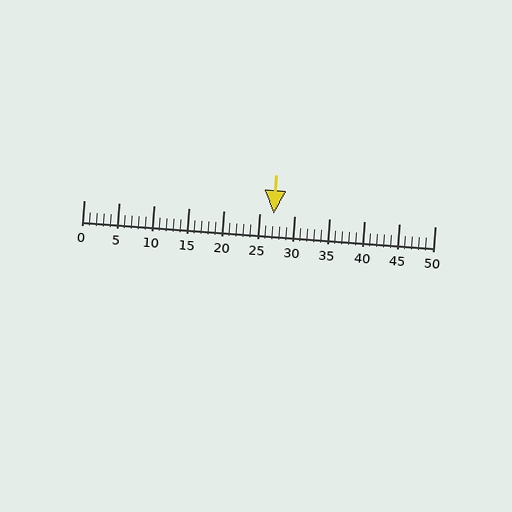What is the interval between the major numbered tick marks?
The major tick marks are spaced 5 units apart.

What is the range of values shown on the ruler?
The ruler shows values from 0 to 50.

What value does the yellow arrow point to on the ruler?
The yellow arrow points to approximately 27.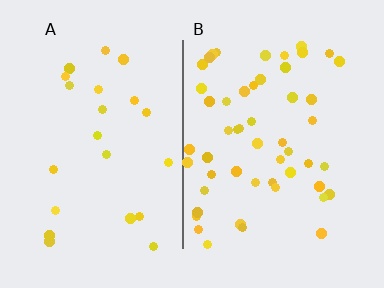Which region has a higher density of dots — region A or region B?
B (the right).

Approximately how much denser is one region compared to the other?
Approximately 2.3× — region B over region A.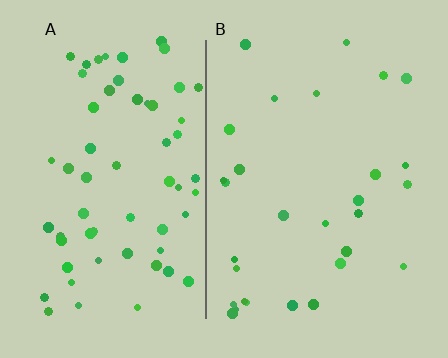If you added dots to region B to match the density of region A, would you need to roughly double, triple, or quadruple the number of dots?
Approximately double.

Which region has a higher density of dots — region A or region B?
A (the left).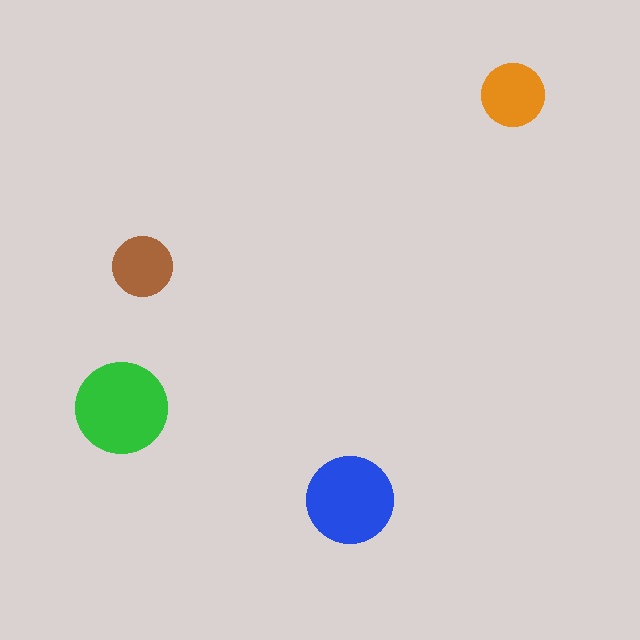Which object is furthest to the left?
The green circle is leftmost.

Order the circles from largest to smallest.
the green one, the blue one, the orange one, the brown one.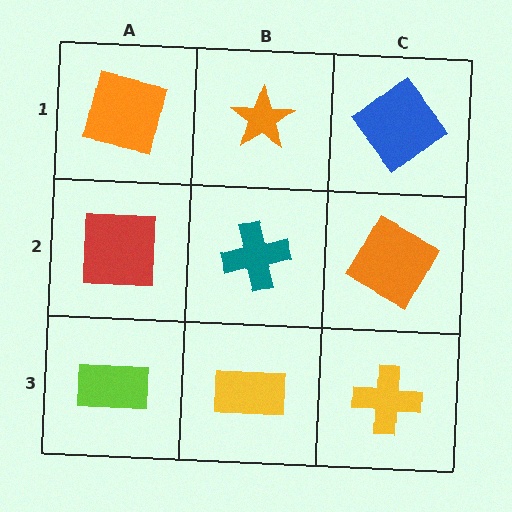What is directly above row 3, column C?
An orange square.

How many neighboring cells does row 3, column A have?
2.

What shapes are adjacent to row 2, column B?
An orange star (row 1, column B), a yellow rectangle (row 3, column B), a red square (row 2, column A), an orange square (row 2, column C).